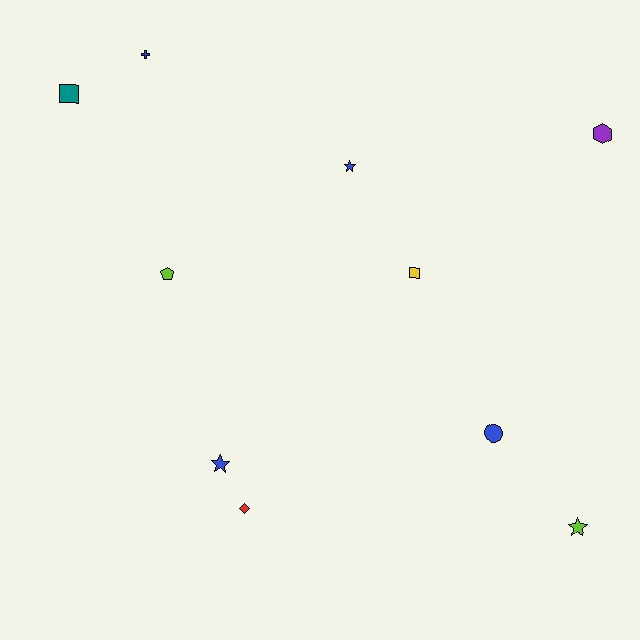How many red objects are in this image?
There is 1 red object.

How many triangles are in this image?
There are no triangles.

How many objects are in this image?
There are 10 objects.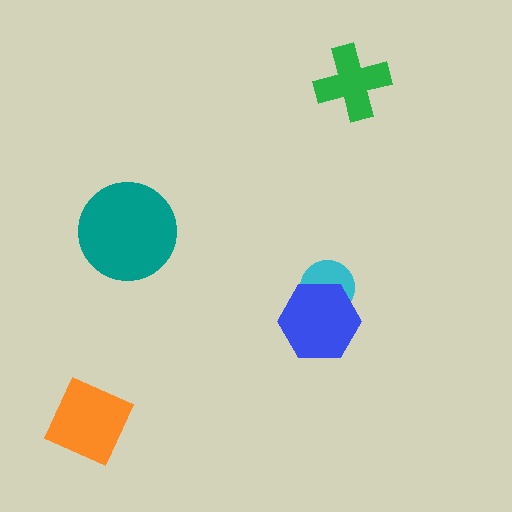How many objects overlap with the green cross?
0 objects overlap with the green cross.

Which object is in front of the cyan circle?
The blue hexagon is in front of the cyan circle.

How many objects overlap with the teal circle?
0 objects overlap with the teal circle.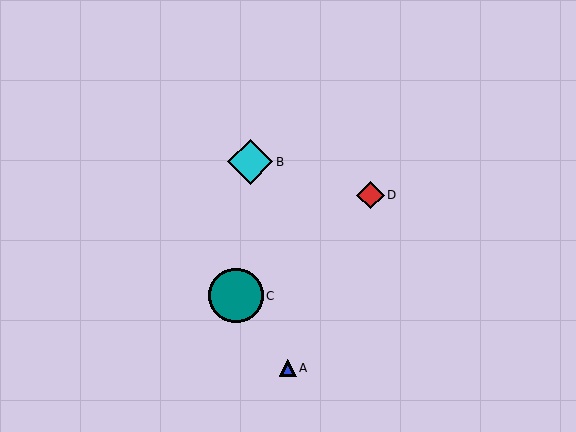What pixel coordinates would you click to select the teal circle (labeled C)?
Click at (236, 296) to select the teal circle C.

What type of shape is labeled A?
Shape A is a blue triangle.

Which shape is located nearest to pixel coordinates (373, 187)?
The red diamond (labeled D) at (370, 195) is nearest to that location.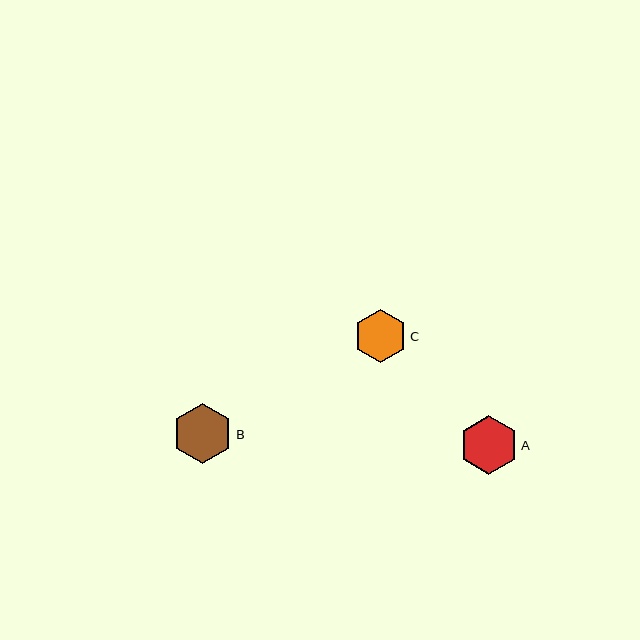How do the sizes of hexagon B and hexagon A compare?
Hexagon B and hexagon A are approximately the same size.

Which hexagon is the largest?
Hexagon B is the largest with a size of approximately 60 pixels.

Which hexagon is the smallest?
Hexagon C is the smallest with a size of approximately 53 pixels.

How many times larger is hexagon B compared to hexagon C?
Hexagon B is approximately 1.1 times the size of hexagon C.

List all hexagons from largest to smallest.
From largest to smallest: B, A, C.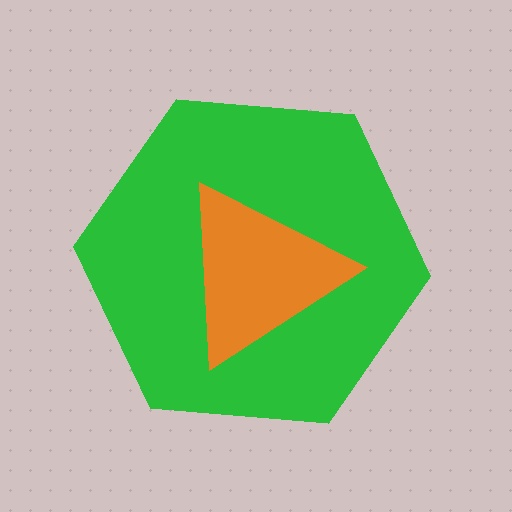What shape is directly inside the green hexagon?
The orange triangle.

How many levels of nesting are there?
2.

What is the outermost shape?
The green hexagon.